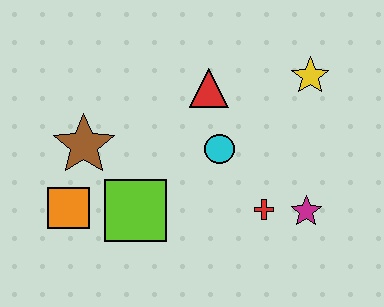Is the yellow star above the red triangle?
Yes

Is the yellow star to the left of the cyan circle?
No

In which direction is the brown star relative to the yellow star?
The brown star is to the left of the yellow star.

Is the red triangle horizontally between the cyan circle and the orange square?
Yes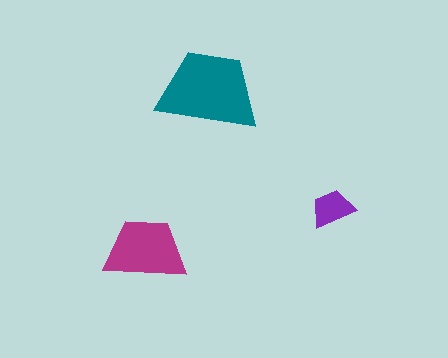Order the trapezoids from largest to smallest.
the teal one, the magenta one, the purple one.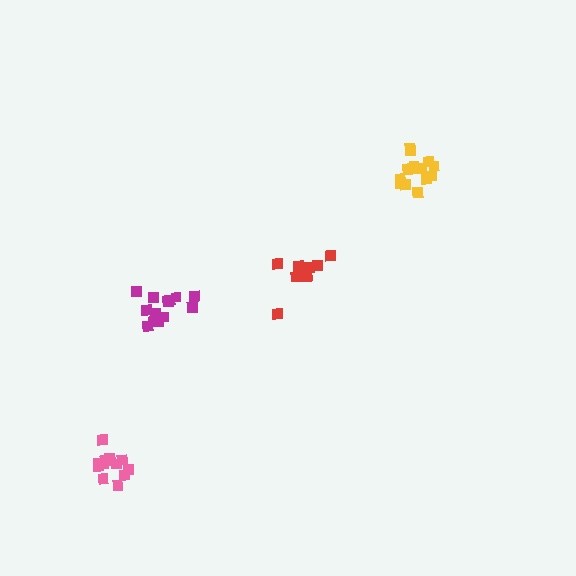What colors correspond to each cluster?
The clusters are colored: magenta, yellow, red, pink.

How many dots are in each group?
Group 1: 13 dots, Group 2: 14 dots, Group 3: 9 dots, Group 4: 12 dots (48 total).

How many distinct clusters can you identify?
There are 4 distinct clusters.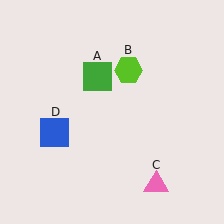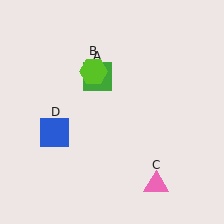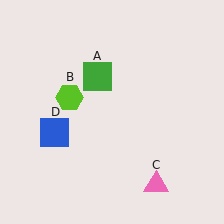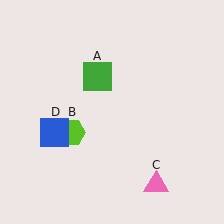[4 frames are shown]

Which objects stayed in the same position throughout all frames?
Green square (object A) and pink triangle (object C) and blue square (object D) remained stationary.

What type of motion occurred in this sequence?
The lime hexagon (object B) rotated counterclockwise around the center of the scene.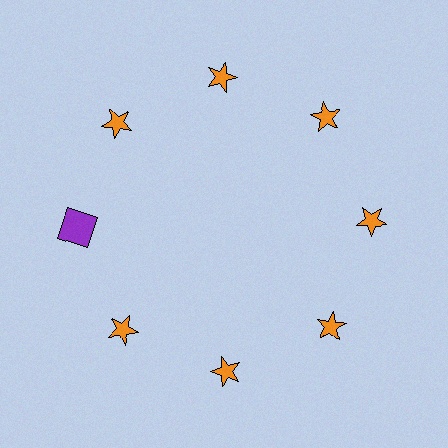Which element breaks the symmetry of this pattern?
The purple square at roughly the 9 o'clock position breaks the symmetry. All other shapes are orange stars.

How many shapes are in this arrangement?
There are 8 shapes arranged in a ring pattern.